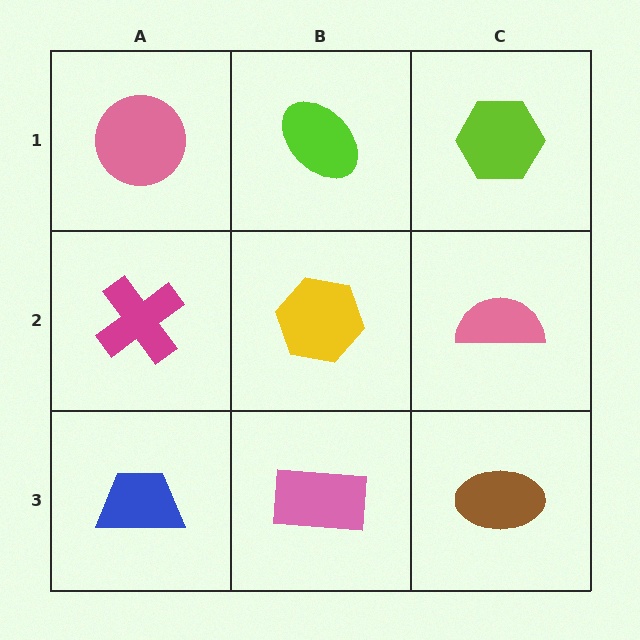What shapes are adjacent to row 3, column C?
A pink semicircle (row 2, column C), a pink rectangle (row 3, column B).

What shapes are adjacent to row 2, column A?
A pink circle (row 1, column A), a blue trapezoid (row 3, column A), a yellow hexagon (row 2, column B).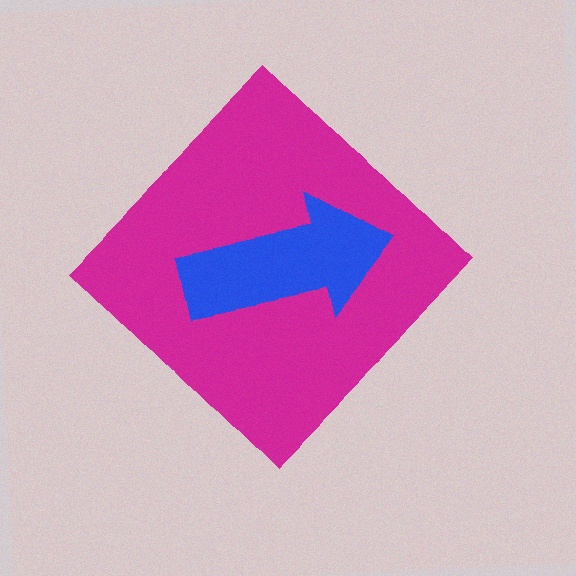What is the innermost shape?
The blue arrow.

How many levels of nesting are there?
2.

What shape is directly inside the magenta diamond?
The blue arrow.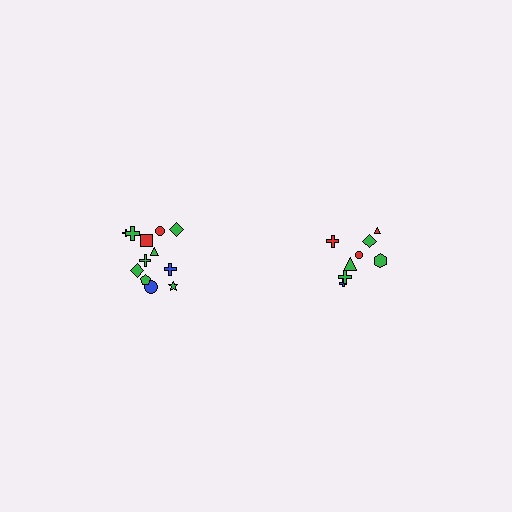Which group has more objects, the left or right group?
The left group.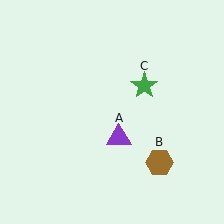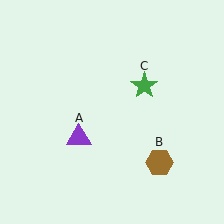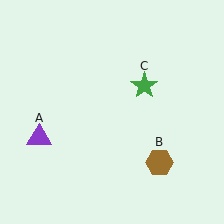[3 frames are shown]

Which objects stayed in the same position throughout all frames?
Brown hexagon (object B) and green star (object C) remained stationary.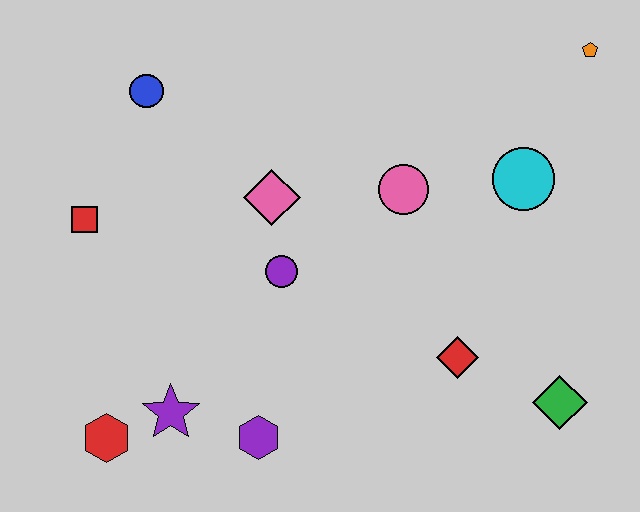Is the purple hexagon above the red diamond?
No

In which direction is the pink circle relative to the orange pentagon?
The pink circle is to the left of the orange pentagon.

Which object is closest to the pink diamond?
The purple circle is closest to the pink diamond.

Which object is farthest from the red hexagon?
The orange pentagon is farthest from the red hexagon.